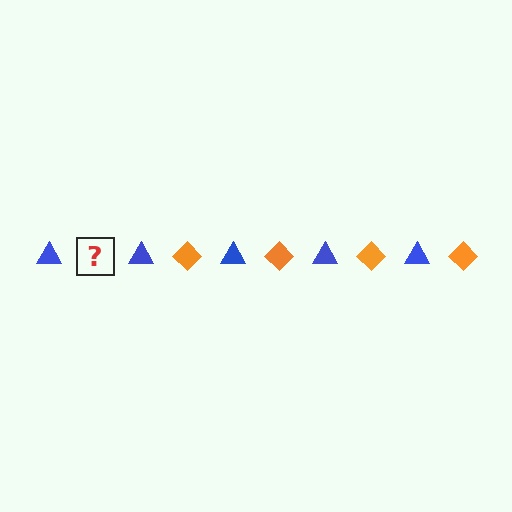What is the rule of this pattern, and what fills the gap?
The rule is that the pattern alternates between blue triangle and orange diamond. The gap should be filled with an orange diamond.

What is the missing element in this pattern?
The missing element is an orange diamond.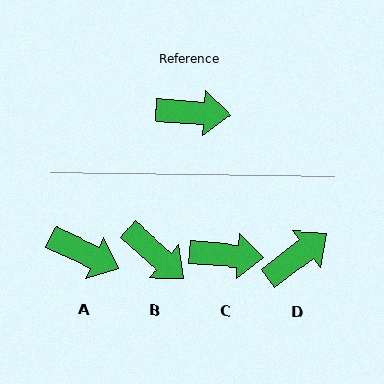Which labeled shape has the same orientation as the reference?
C.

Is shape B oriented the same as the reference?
No, it is off by about 37 degrees.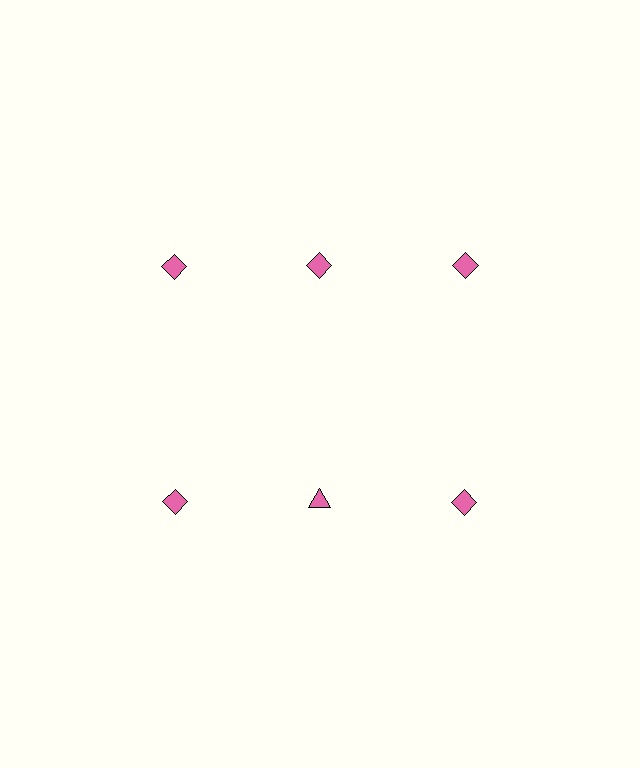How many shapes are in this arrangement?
There are 6 shapes arranged in a grid pattern.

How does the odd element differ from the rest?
It has a different shape: triangle instead of diamond.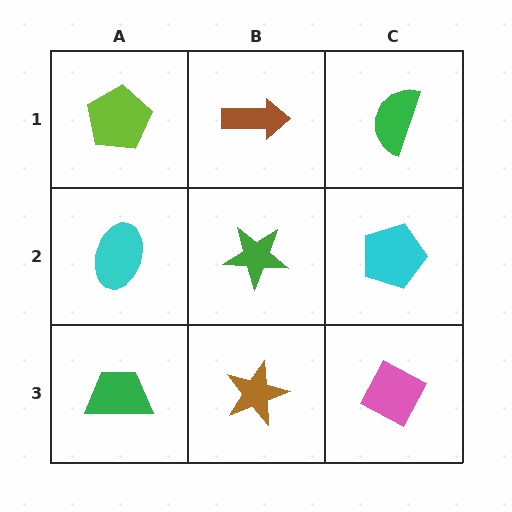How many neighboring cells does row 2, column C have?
3.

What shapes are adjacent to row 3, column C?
A cyan pentagon (row 2, column C), a brown star (row 3, column B).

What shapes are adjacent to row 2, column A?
A lime pentagon (row 1, column A), a green trapezoid (row 3, column A), a green star (row 2, column B).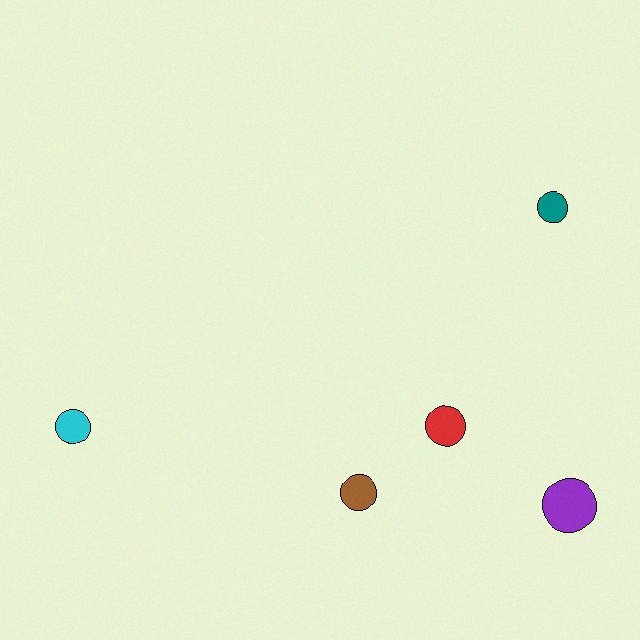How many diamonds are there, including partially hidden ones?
There are no diamonds.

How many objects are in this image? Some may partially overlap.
There are 5 objects.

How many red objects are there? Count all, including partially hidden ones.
There is 1 red object.